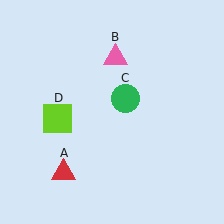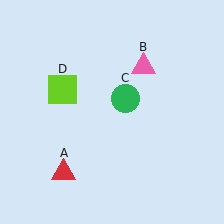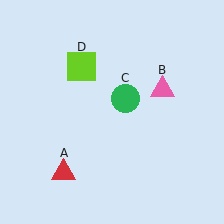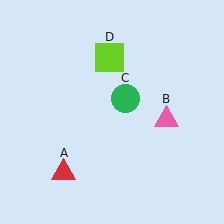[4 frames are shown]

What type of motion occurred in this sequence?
The pink triangle (object B), lime square (object D) rotated clockwise around the center of the scene.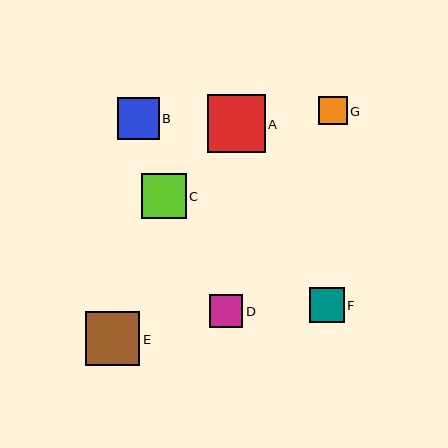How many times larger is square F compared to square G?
Square F is approximately 1.2 times the size of square G.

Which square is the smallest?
Square G is the smallest with a size of approximately 28 pixels.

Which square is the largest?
Square A is the largest with a size of approximately 58 pixels.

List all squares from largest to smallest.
From largest to smallest: A, E, C, B, F, D, G.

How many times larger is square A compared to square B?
Square A is approximately 1.4 times the size of square B.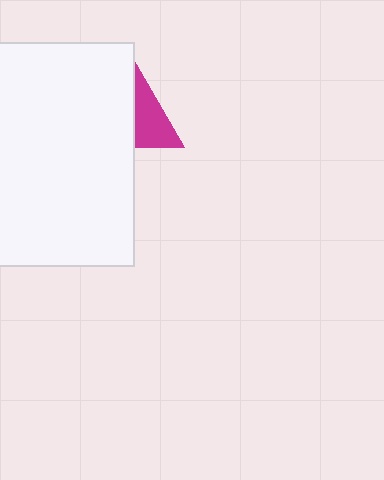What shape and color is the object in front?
The object in front is a white rectangle.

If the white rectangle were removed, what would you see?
You would see the complete magenta triangle.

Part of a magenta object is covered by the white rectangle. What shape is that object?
It is a triangle.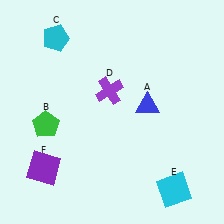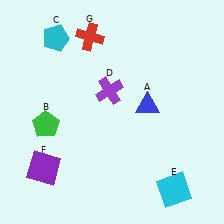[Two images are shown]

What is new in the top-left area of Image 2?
A red cross (G) was added in the top-left area of Image 2.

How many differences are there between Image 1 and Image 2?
There is 1 difference between the two images.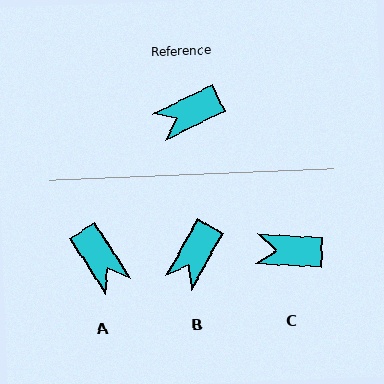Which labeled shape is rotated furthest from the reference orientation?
A, about 97 degrees away.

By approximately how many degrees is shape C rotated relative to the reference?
Approximately 29 degrees clockwise.